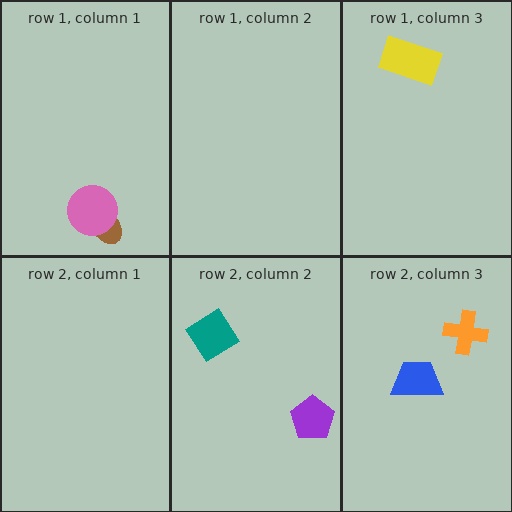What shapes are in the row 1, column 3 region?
The yellow rectangle.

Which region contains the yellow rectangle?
The row 1, column 3 region.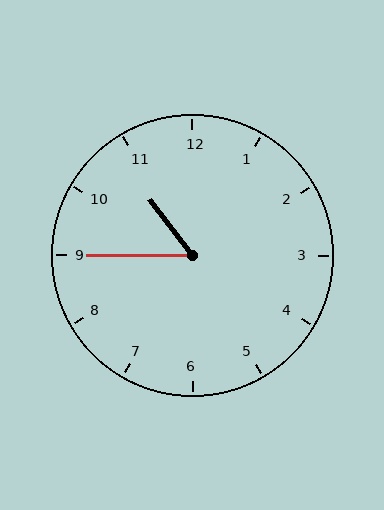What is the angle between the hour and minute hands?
Approximately 52 degrees.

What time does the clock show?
10:45.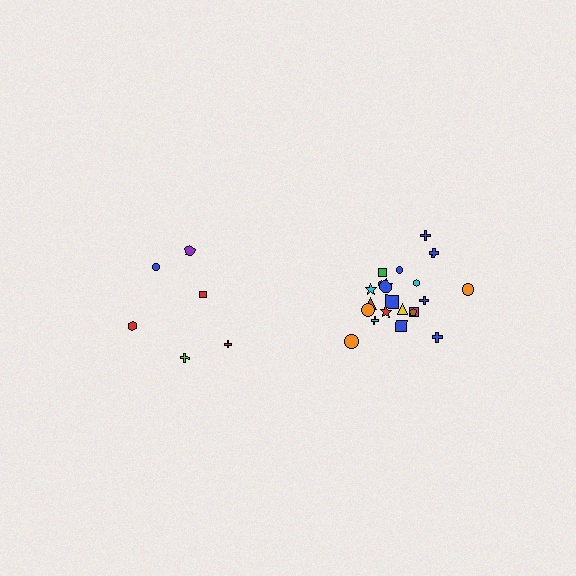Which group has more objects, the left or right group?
The right group.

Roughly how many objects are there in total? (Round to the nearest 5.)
Roughly 30 objects in total.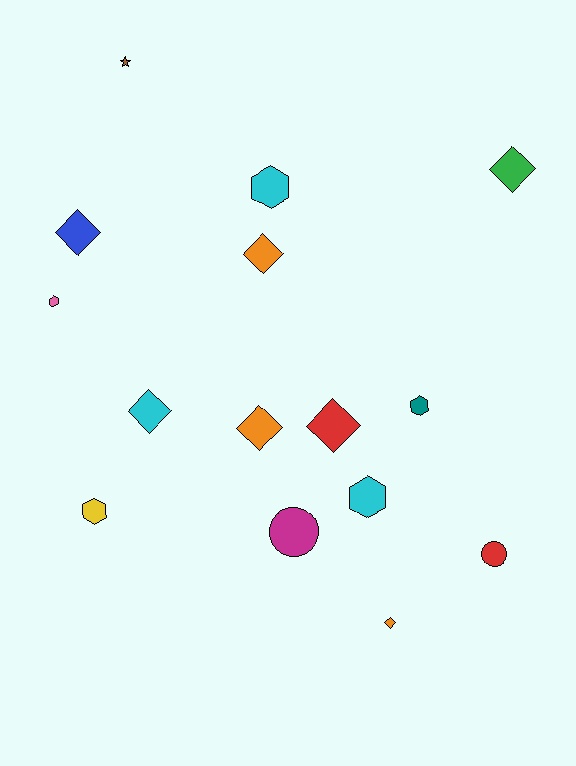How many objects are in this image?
There are 15 objects.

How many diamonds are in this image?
There are 7 diamonds.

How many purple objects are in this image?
There are no purple objects.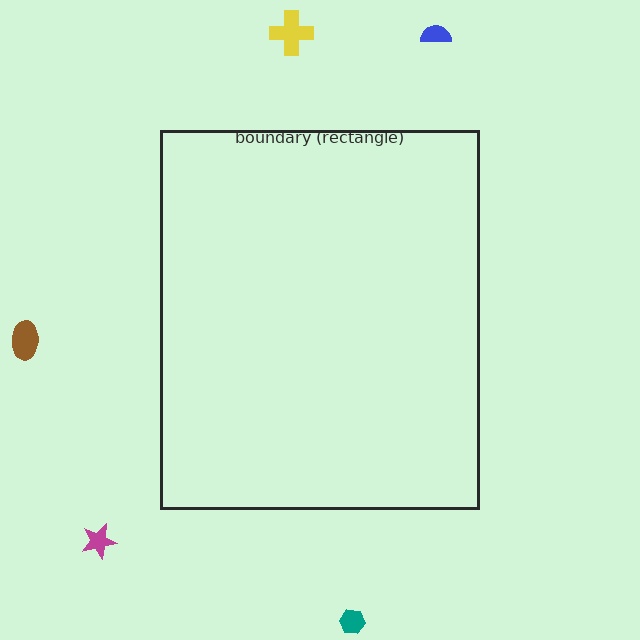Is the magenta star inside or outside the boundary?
Outside.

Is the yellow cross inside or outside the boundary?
Outside.